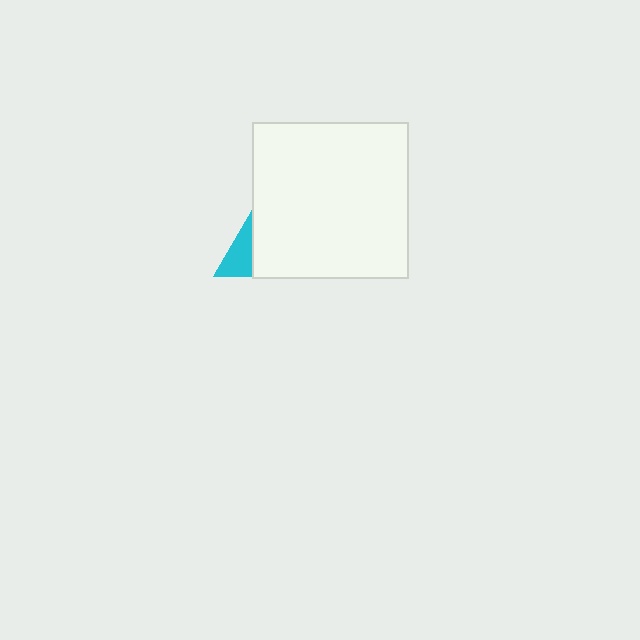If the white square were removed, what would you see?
You would see the complete cyan triangle.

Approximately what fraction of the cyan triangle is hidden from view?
Roughly 65% of the cyan triangle is hidden behind the white square.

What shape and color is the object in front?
The object in front is a white square.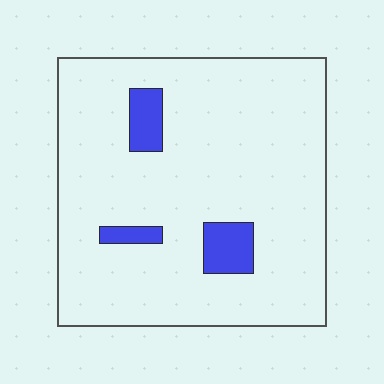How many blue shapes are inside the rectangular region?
3.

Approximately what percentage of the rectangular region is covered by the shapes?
Approximately 10%.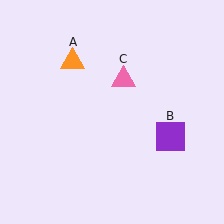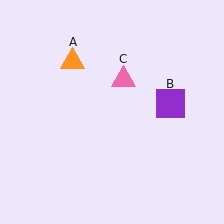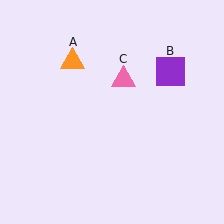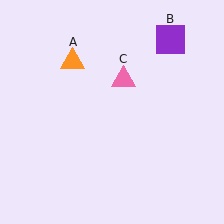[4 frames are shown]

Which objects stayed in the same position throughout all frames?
Orange triangle (object A) and pink triangle (object C) remained stationary.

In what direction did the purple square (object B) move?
The purple square (object B) moved up.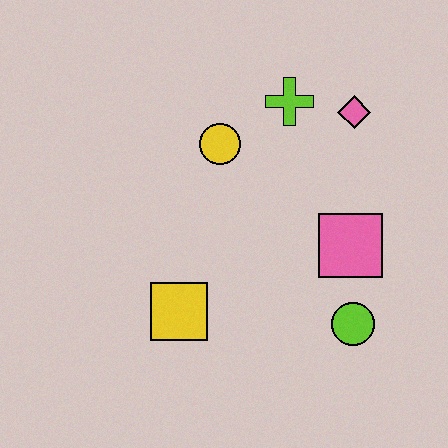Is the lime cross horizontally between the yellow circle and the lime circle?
Yes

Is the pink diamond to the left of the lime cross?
No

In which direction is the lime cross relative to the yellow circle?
The lime cross is to the right of the yellow circle.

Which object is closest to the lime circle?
The pink square is closest to the lime circle.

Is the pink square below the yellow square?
No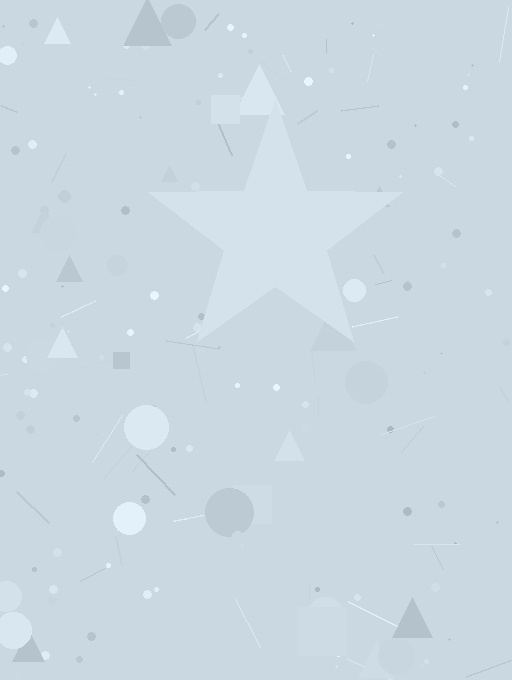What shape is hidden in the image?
A star is hidden in the image.